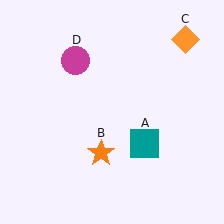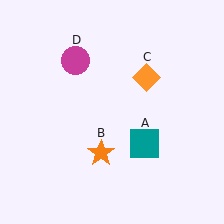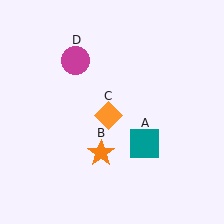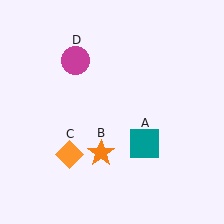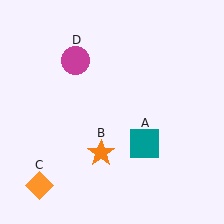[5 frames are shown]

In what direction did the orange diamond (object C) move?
The orange diamond (object C) moved down and to the left.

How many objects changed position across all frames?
1 object changed position: orange diamond (object C).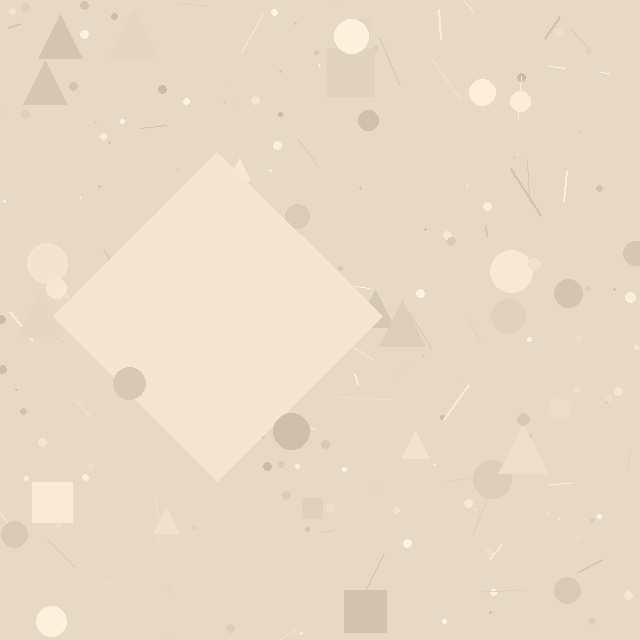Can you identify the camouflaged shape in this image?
The camouflaged shape is a diamond.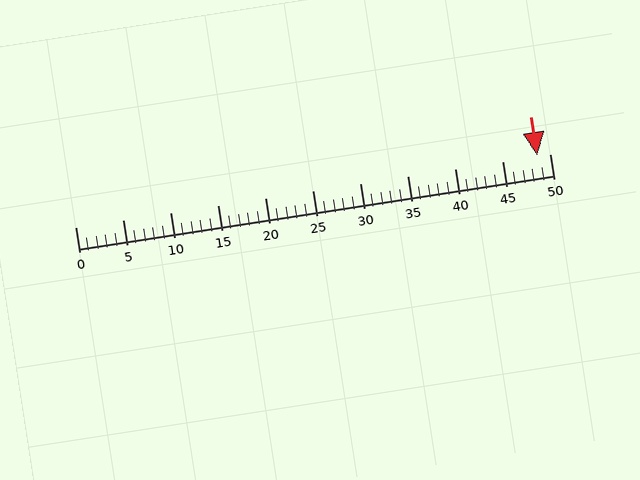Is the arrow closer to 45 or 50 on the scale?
The arrow is closer to 50.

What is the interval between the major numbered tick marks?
The major tick marks are spaced 5 units apart.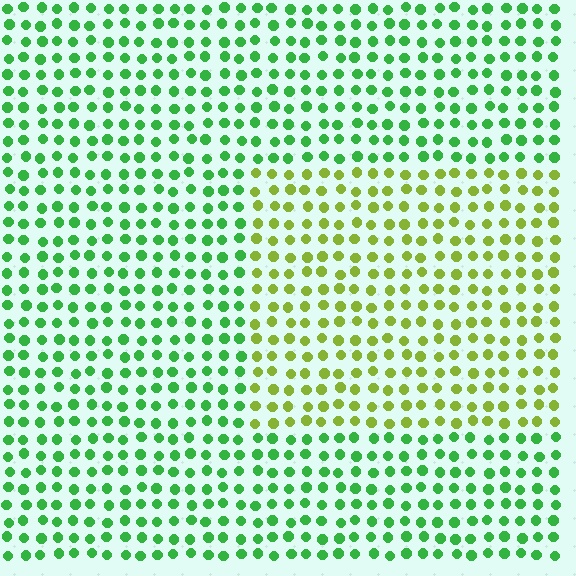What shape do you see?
I see a rectangle.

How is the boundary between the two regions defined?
The boundary is defined purely by a slight shift in hue (about 45 degrees). Spacing, size, and orientation are identical on both sides.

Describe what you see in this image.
The image is filled with small green elements in a uniform arrangement. A rectangle-shaped region is visible where the elements are tinted to a slightly different hue, forming a subtle color boundary.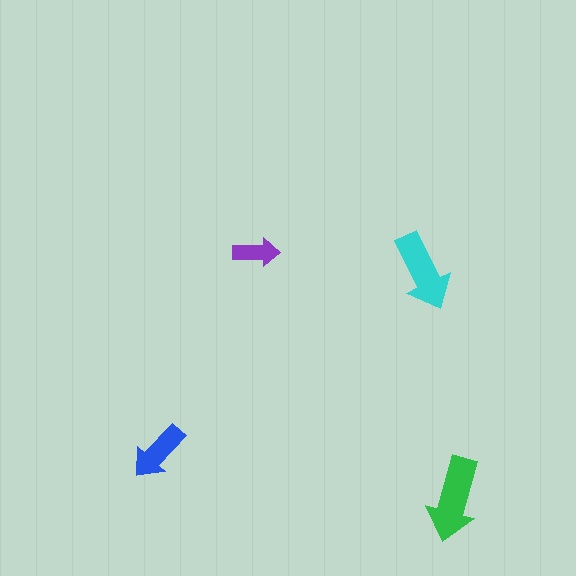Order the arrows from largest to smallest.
the green one, the cyan one, the blue one, the purple one.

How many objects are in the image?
There are 4 objects in the image.